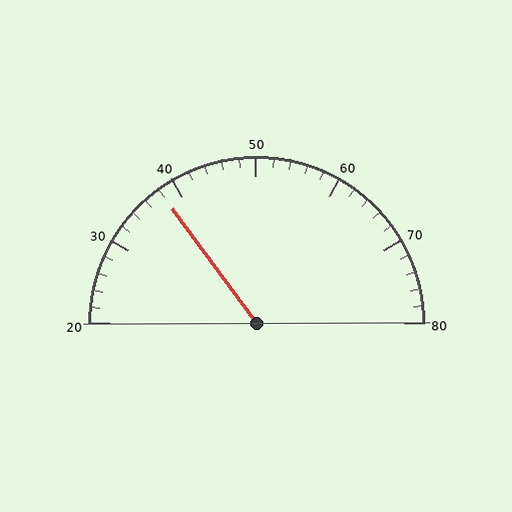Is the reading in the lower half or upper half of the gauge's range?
The reading is in the lower half of the range (20 to 80).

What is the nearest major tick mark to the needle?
The nearest major tick mark is 40.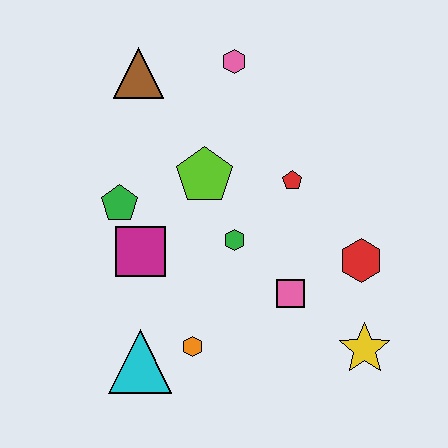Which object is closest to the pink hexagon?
The brown triangle is closest to the pink hexagon.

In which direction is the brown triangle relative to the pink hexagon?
The brown triangle is to the left of the pink hexagon.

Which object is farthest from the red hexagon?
The brown triangle is farthest from the red hexagon.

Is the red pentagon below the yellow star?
No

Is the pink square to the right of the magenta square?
Yes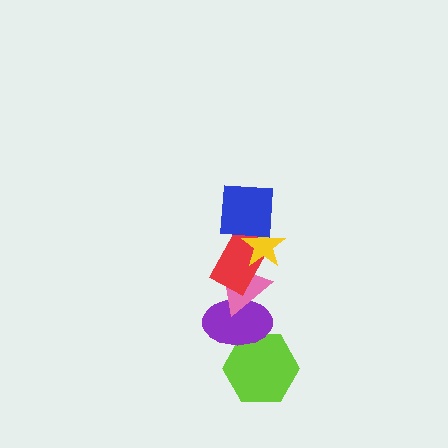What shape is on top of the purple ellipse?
The pink triangle is on top of the purple ellipse.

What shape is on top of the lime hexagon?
The purple ellipse is on top of the lime hexagon.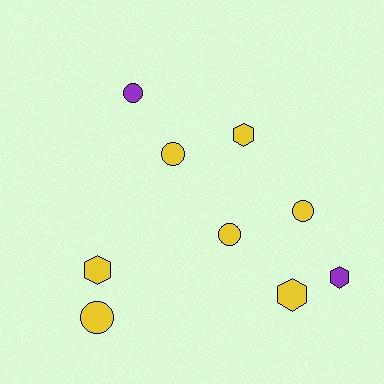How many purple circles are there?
There is 1 purple circle.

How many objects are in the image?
There are 9 objects.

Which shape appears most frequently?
Circle, with 5 objects.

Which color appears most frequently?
Yellow, with 7 objects.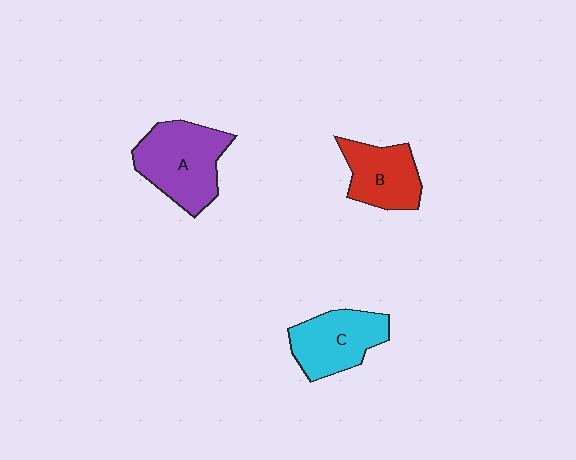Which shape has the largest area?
Shape A (purple).